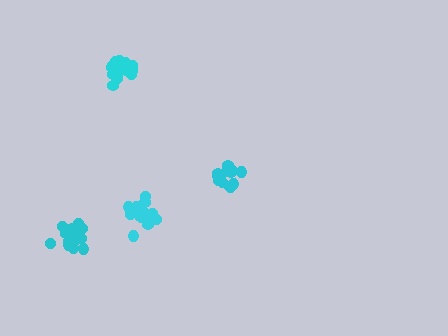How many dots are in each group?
Group 1: 14 dots, Group 2: 18 dots, Group 3: 17 dots, Group 4: 20 dots (69 total).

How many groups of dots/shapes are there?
There are 4 groups.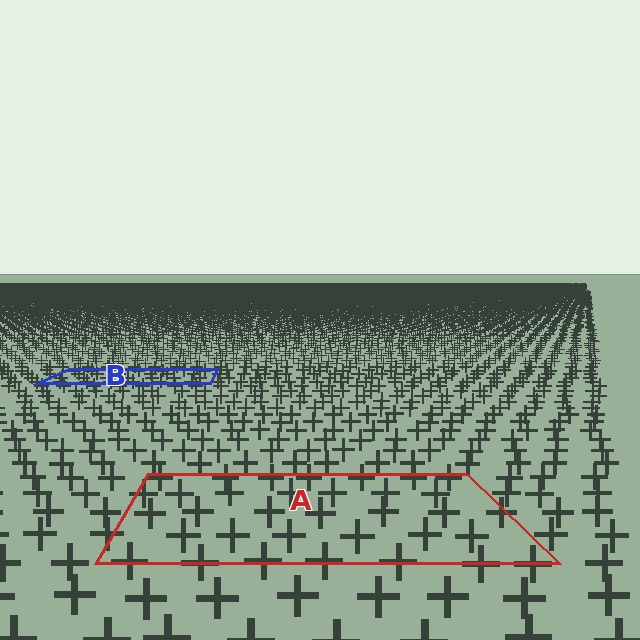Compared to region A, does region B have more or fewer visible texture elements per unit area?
Region B has more texture elements per unit area — they are packed more densely because it is farther away.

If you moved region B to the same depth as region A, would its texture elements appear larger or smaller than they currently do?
They would appear larger. At a closer depth, the same texture elements are projected at a bigger on-screen size.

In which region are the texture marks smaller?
The texture marks are smaller in region B, because it is farther away.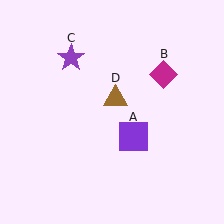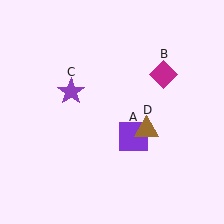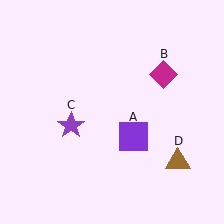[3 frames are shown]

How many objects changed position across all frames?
2 objects changed position: purple star (object C), brown triangle (object D).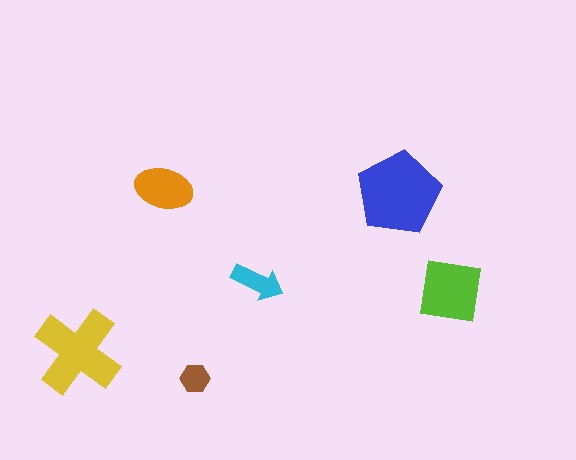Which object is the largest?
The blue pentagon.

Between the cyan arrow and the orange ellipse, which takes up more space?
The orange ellipse.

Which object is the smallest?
The brown hexagon.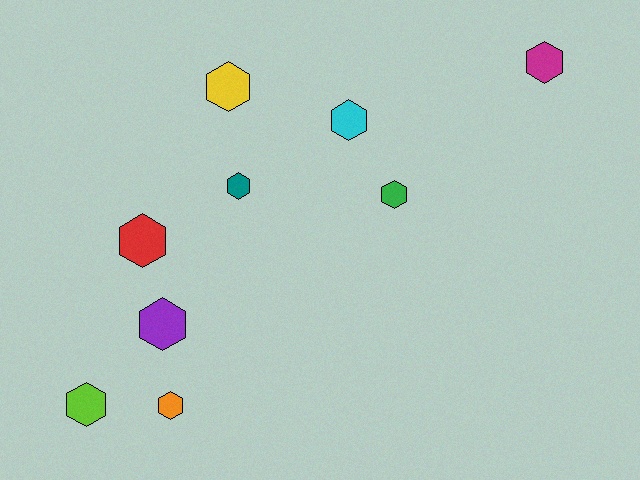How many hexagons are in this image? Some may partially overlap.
There are 9 hexagons.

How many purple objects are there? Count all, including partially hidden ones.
There is 1 purple object.